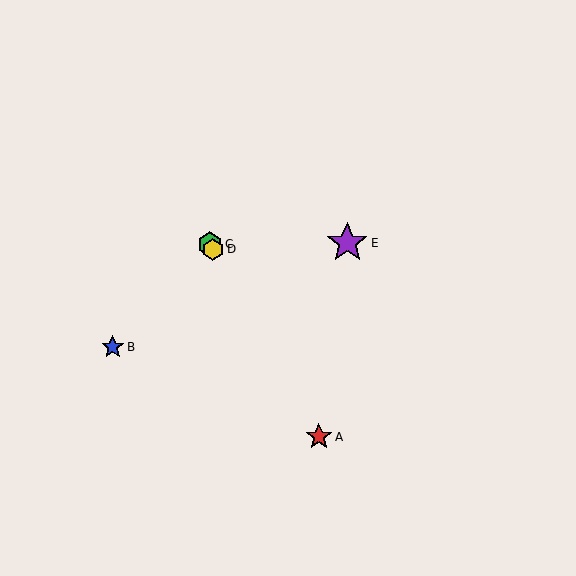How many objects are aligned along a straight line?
3 objects (A, C, D) are aligned along a straight line.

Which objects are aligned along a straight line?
Objects A, C, D are aligned along a straight line.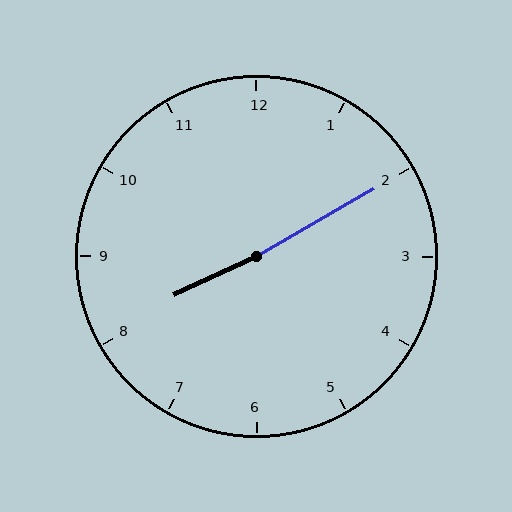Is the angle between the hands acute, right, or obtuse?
It is obtuse.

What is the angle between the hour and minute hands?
Approximately 175 degrees.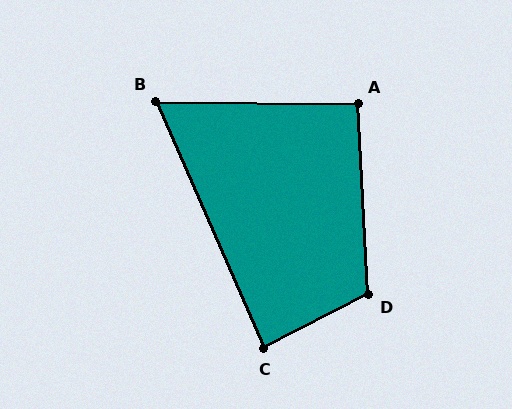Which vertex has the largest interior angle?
D, at approximately 114 degrees.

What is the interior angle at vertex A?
Approximately 94 degrees (approximately right).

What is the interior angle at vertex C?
Approximately 86 degrees (approximately right).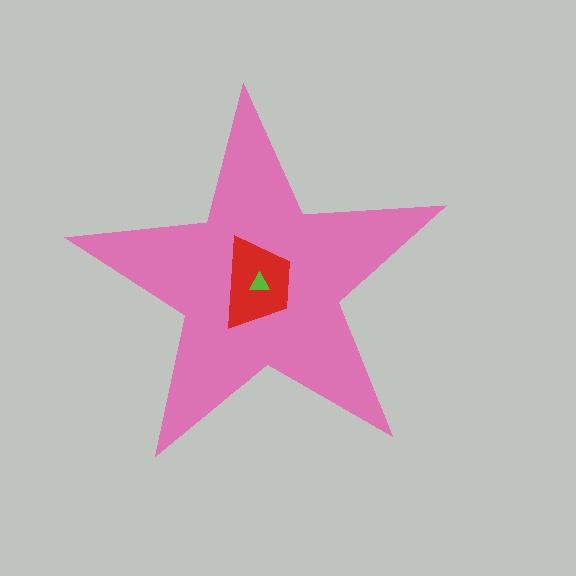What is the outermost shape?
The pink star.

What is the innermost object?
The lime triangle.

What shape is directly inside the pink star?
The red trapezoid.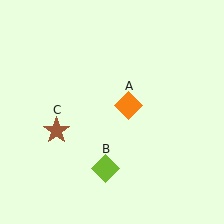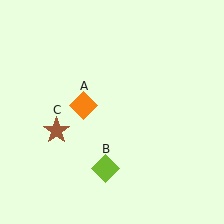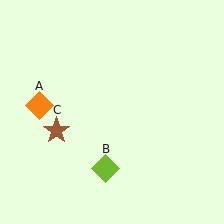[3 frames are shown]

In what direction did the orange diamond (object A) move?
The orange diamond (object A) moved left.